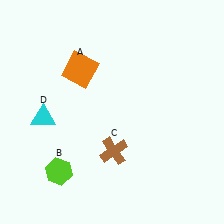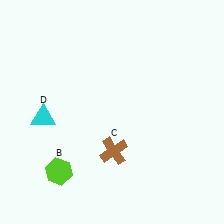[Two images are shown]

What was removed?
The orange square (A) was removed in Image 2.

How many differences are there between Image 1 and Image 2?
There is 1 difference between the two images.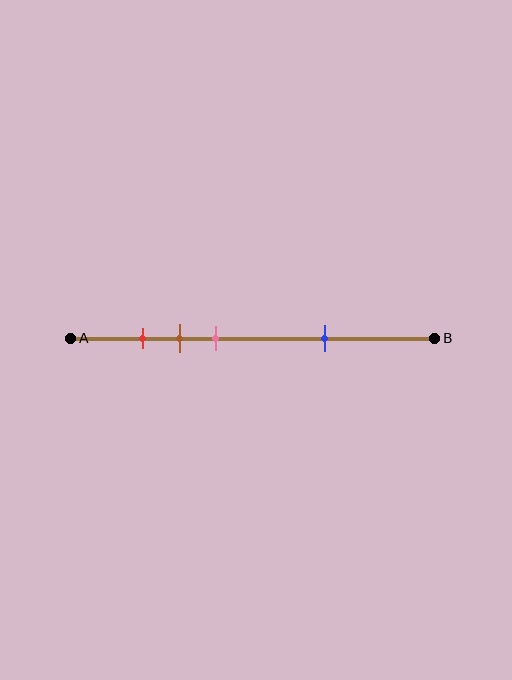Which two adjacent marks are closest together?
The red and brown marks are the closest adjacent pair.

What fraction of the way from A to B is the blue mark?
The blue mark is approximately 70% (0.7) of the way from A to B.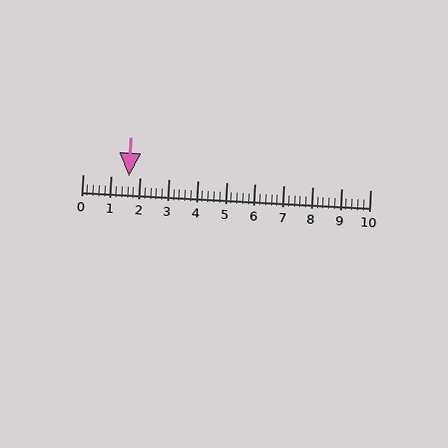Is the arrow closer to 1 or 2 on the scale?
The arrow is closer to 2.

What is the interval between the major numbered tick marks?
The major tick marks are spaced 1 units apart.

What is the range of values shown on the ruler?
The ruler shows values from 0 to 10.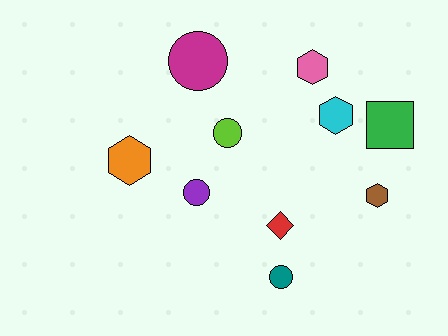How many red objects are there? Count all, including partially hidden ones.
There is 1 red object.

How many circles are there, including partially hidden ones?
There are 4 circles.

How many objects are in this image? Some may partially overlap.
There are 10 objects.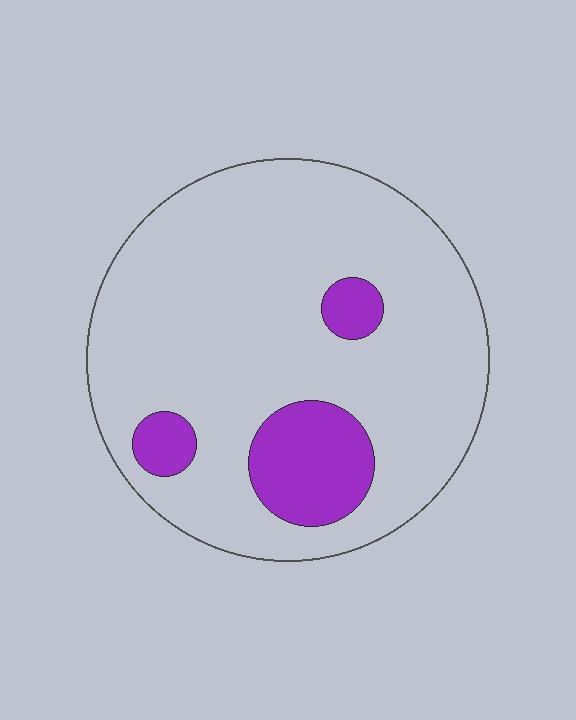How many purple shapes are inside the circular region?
3.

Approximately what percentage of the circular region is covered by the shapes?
Approximately 15%.